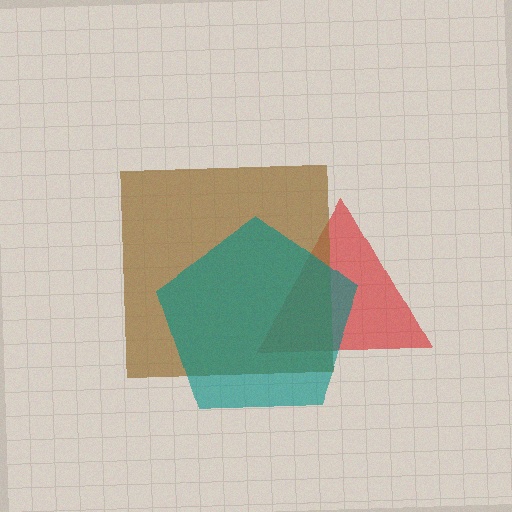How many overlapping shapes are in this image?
There are 3 overlapping shapes in the image.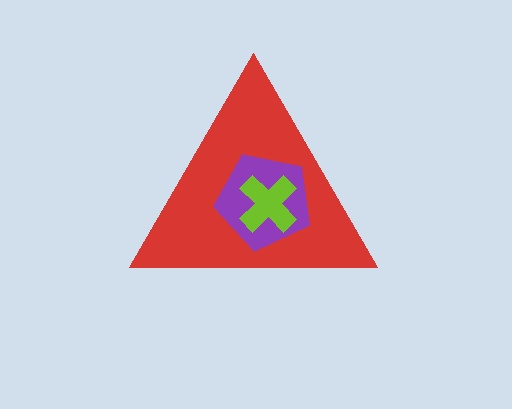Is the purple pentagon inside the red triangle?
Yes.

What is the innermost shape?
The lime cross.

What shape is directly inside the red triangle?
The purple pentagon.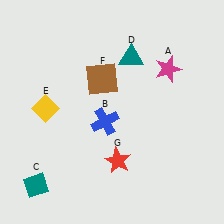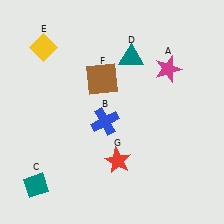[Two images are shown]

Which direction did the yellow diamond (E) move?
The yellow diamond (E) moved up.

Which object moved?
The yellow diamond (E) moved up.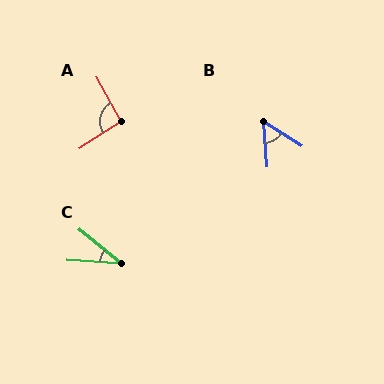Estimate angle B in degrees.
Approximately 54 degrees.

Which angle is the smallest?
C, at approximately 35 degrees.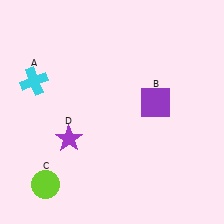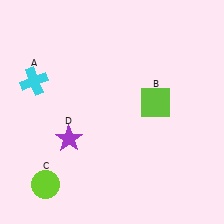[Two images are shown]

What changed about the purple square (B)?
In Image 1, B is purple. In Image 2, it changed to lime.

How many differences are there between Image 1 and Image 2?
There is 1 difference between the two images.